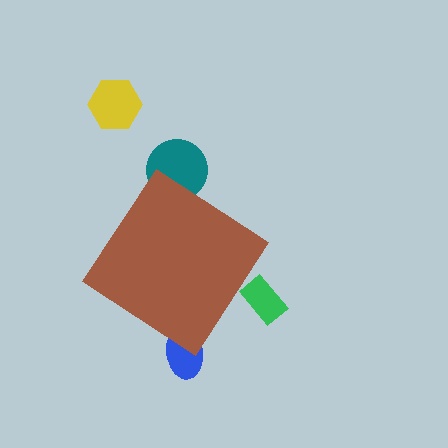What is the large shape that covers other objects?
A brown diamond.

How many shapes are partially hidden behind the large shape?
3 shapes are partially hidden.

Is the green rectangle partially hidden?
Yes, the green rectangle is partially hidden behind the brown diamond.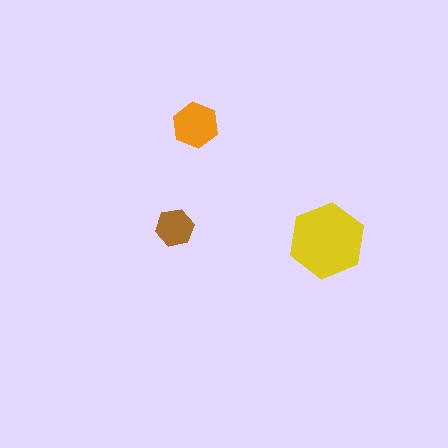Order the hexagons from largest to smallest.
the yellow one, the orange one, the brown one.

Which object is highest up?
The orange hexagon is topmost.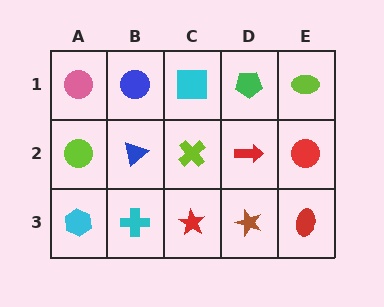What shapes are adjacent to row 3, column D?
A red arrow (row 2, column D), a red star (row 3, column C), a red ellipse (row 3, column E).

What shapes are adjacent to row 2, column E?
A lime ellipse (row 1, column E), a red ellipse (row 3, column E), a red arrow (row 2, column D).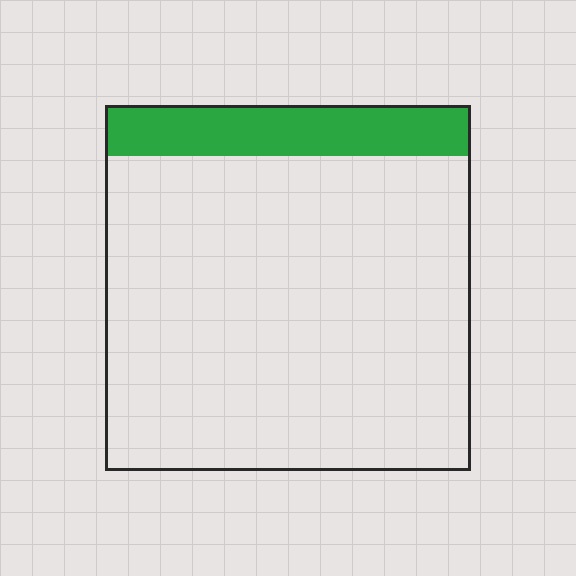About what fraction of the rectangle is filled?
About one eighth (1/8).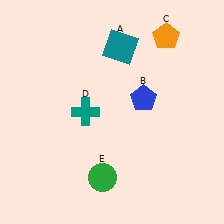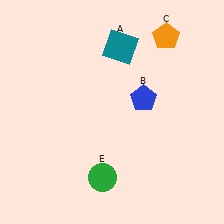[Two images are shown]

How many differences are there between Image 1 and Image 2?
There is 1 difference between the two images.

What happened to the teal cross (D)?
The teal cross (D) was removed in Image 2. It was in the top-left area of Image 1.